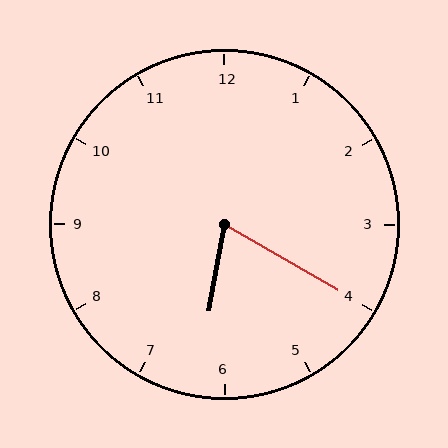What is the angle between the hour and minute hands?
Approximately 70 degrees.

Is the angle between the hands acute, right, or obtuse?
It is acute.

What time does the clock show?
6:20.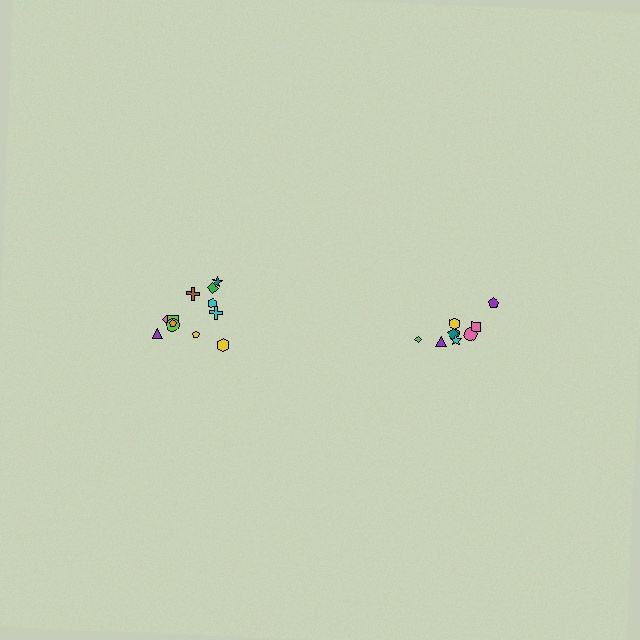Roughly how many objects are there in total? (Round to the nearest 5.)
Roughly 20 objects in total.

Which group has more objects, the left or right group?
The left group.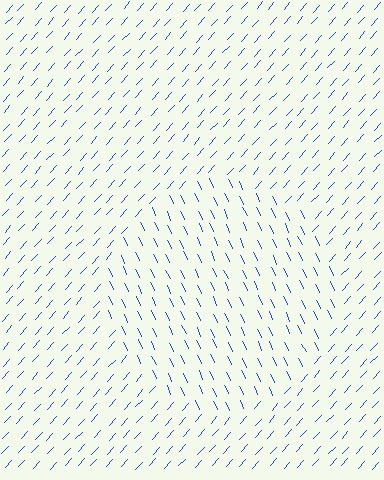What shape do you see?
I see a circle.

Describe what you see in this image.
The image is filled with small blue line segments. A circle region in the image has lines oriented differently from the surrounding lines, creating a visible texture boundary.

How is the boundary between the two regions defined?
The boundary is defined purely by a change in line orientation (approximately 67 degrees difference). All lines are the same color and thickness.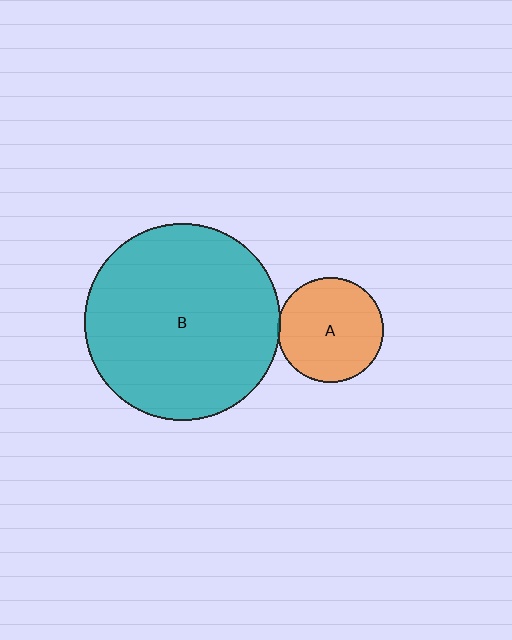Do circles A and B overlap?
Yes.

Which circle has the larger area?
Circle B (teal).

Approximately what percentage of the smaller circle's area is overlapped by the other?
Approximately 5%.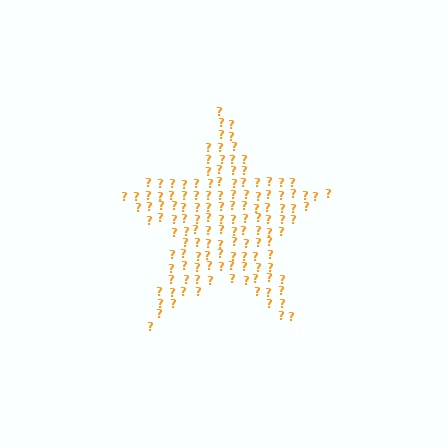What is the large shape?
The large shape is a star.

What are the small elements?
The small elements are question marks.